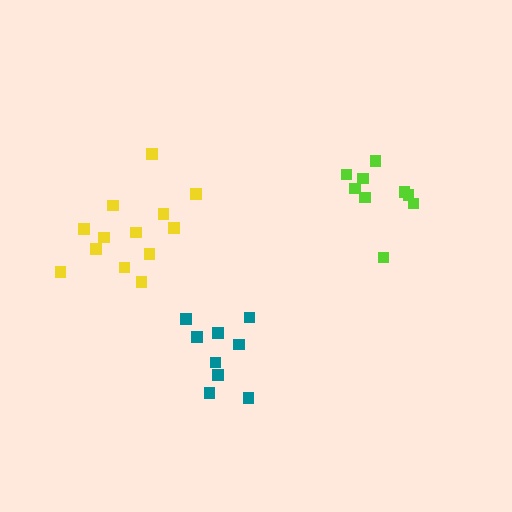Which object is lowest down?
The teal cluster is bottommost.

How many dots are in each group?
Group 1: 9 dots, Group 2: 9 dots, Group 3: 13 dots (31 total).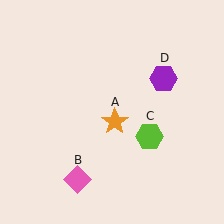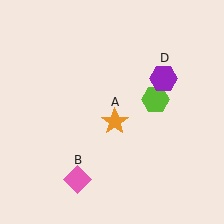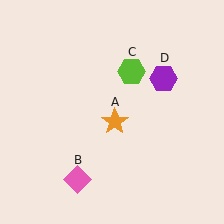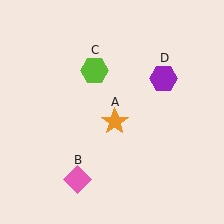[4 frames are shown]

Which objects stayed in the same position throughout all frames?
Orange star (object A) and pink diamond (object B) and purple hexagon (object D) remained stationary.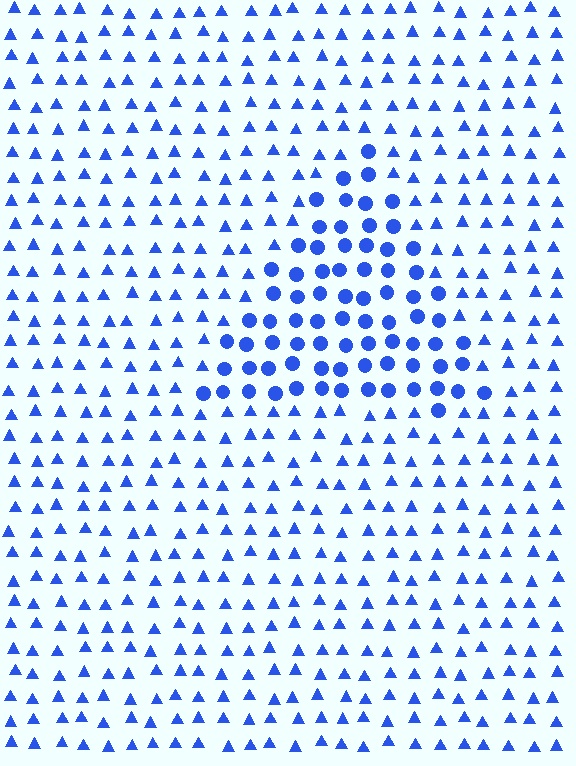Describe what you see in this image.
The image is filled with small blue elements arranged in a uniform grid. A triangle-shaped region contains circles, while the surrounding area contains triangles. The boundary is defined purely by the change in element shape.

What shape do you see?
I see a triangle.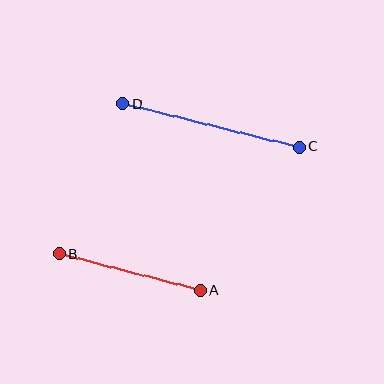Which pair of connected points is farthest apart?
Points C and D are farthest apart.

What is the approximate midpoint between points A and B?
The midpoint is at approximately (130, 272) pixels.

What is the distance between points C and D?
The distance is approximately 181 pixels.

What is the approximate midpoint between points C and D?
The midpoint is at approximately (211, 126) pixels.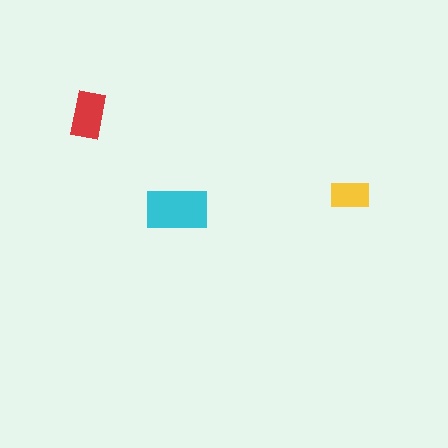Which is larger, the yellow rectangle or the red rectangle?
The red one.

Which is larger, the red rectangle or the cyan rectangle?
The cyan one.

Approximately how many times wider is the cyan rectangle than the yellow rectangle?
About 1.5 times wider.